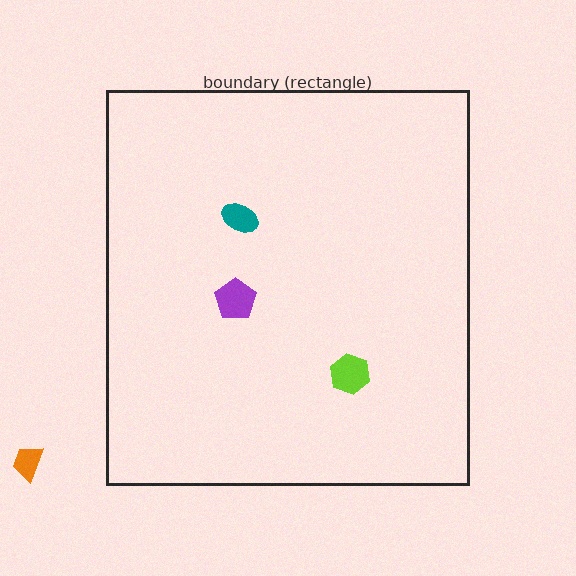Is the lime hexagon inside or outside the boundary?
Inside.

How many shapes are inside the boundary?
3 inside, 1 outside.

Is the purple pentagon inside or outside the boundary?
Inside.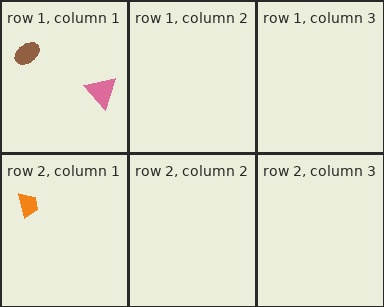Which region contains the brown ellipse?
The row 1, column 1 region.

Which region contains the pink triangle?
The row 1, column 1 region.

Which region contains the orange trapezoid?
The row 2, column 1 region.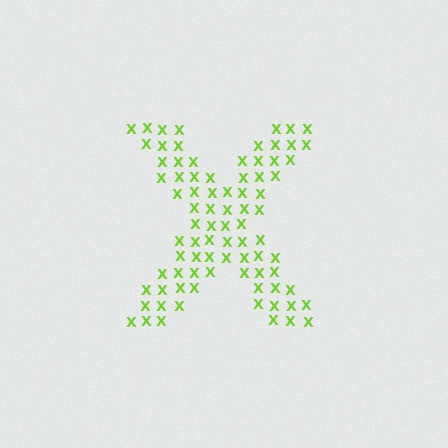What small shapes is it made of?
It is made of small letter X's.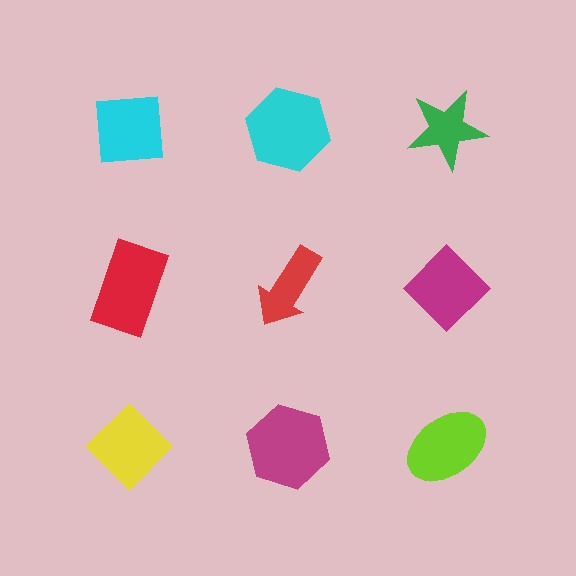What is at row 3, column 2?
A magenta hexagon.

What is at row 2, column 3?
A magenta diamond.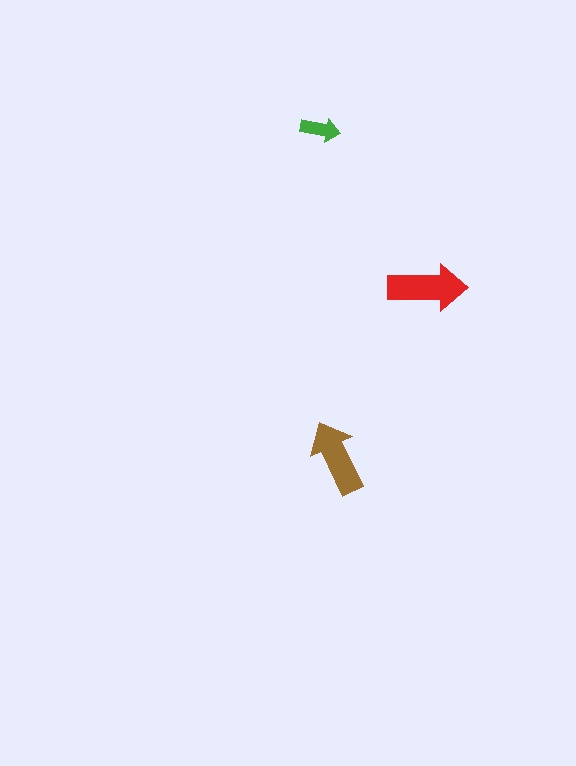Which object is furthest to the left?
The green arrow is leftmost.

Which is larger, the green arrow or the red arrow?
The red one.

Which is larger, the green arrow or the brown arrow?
The brown one.